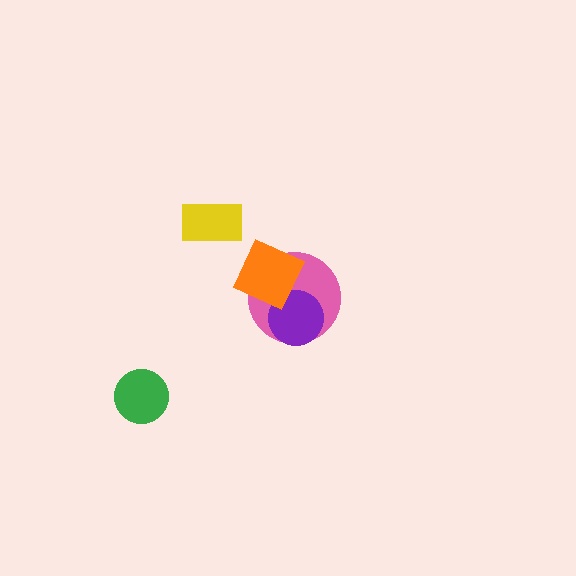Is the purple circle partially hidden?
Yes, it is partially covered by another shape.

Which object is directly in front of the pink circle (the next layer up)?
The purple circle is directly in front of the pink circle.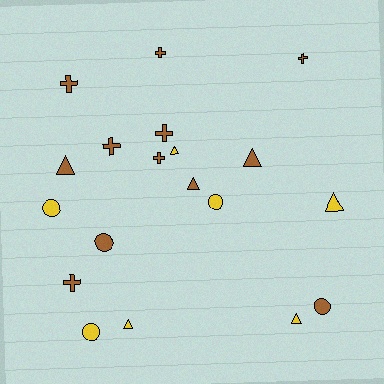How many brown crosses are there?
There are 7 brown crosses.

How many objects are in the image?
There are 19 objects.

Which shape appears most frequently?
Triangle, with 7 objects.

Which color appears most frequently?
Brown, with 12 objects.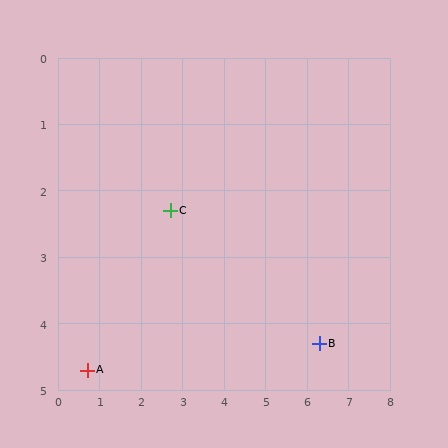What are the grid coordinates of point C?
Point C is at approximately (2.7, 2.3).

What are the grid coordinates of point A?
Point A is at approximately (0.7, 4.7).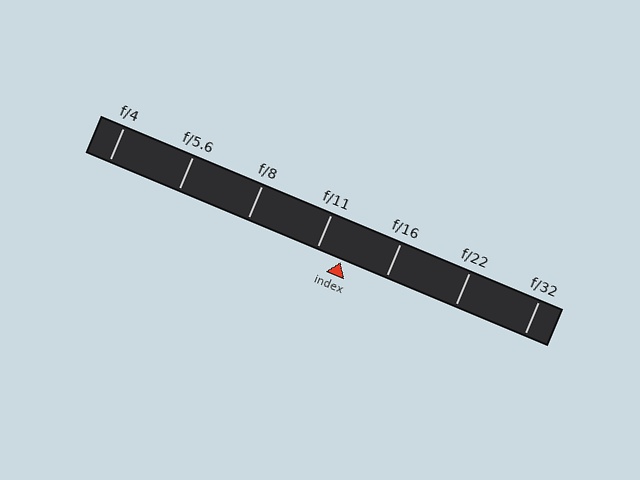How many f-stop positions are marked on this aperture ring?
There are 7 f-stop positions marked.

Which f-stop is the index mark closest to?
The index mark is closest to f/11.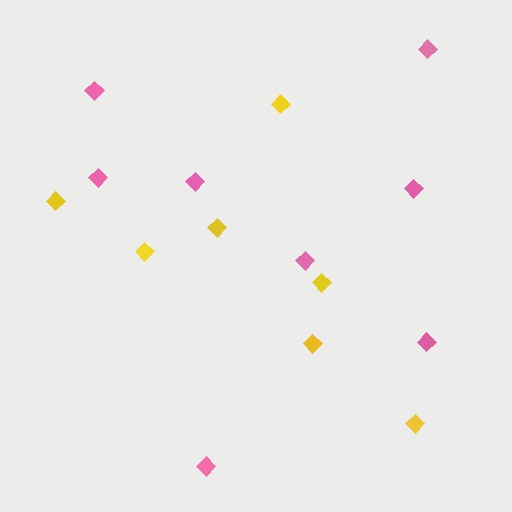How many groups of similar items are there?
There are 2 groups: one group of yellow diamonds (7) and one group of pink diamonds (8).